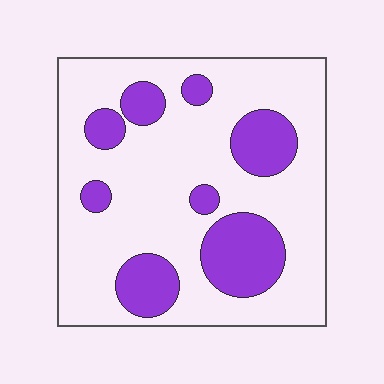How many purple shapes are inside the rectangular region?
8.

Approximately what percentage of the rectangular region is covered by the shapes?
Approximately 25%.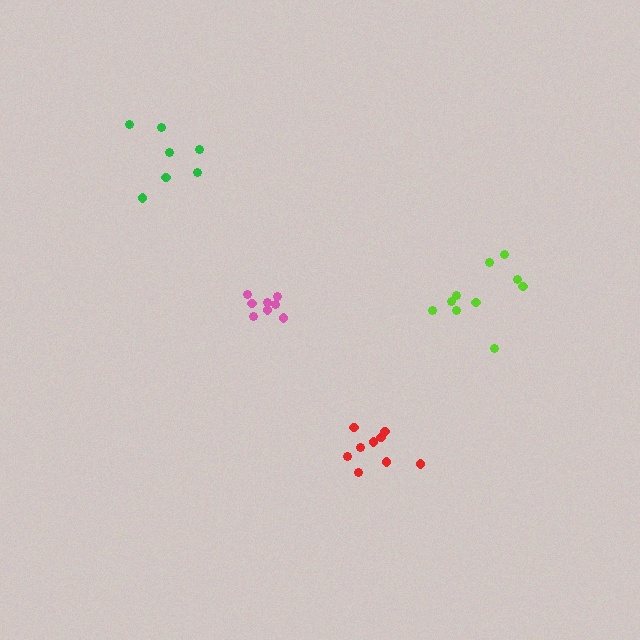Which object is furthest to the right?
The lime cluster is rightmost.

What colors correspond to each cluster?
The clusters are colored: red, pink, green, lime.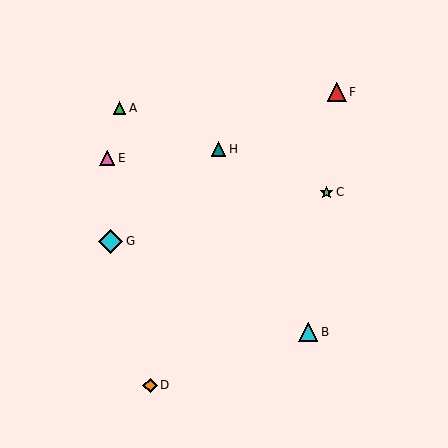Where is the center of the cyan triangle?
The center of the cyan triangle is at (308, 332).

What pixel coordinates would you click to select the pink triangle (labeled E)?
Click at (107, 158) to select the pink triangle E.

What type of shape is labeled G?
Shape G is a cyan diamond.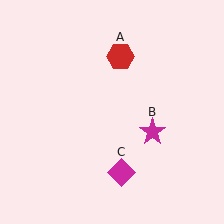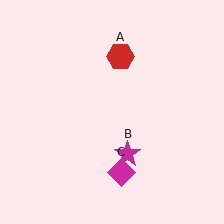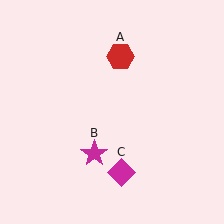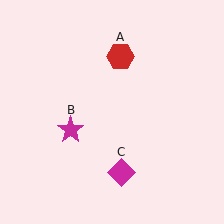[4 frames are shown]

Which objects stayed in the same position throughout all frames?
Red hexagon (object A) and magenta diamond (object C) remained stationary.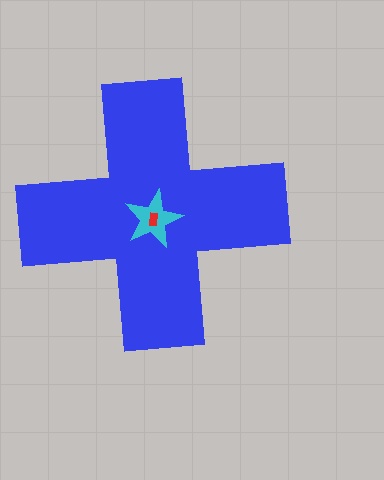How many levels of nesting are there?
3.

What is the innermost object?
The red rectangle.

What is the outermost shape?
The blue cross.